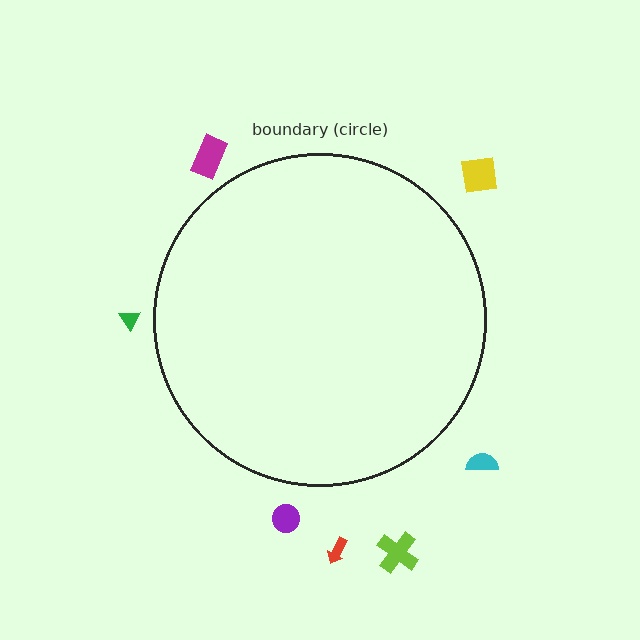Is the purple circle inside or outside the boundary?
Outside.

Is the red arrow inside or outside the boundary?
Outside.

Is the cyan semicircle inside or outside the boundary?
Outside.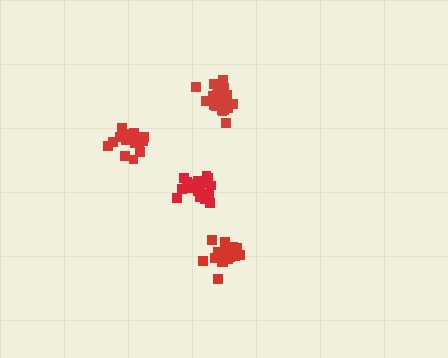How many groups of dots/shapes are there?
There are 4 groups.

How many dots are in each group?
Group 1: 21 dots, Group 2: 20 dots, Group 3: 21 dots, Group 4: 16 dots (78 total).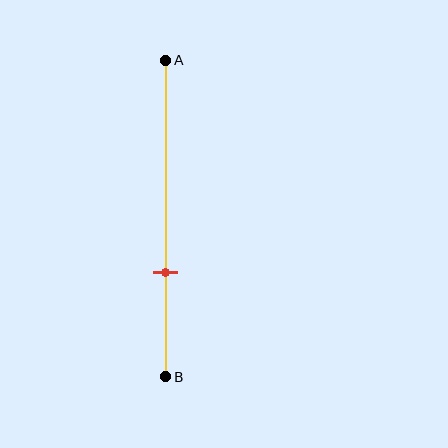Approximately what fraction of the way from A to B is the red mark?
The red mark is approximately 65% of the way from A to B.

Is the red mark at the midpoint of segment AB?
No, the mark is at about 65% from A, not at the 50% midpoint.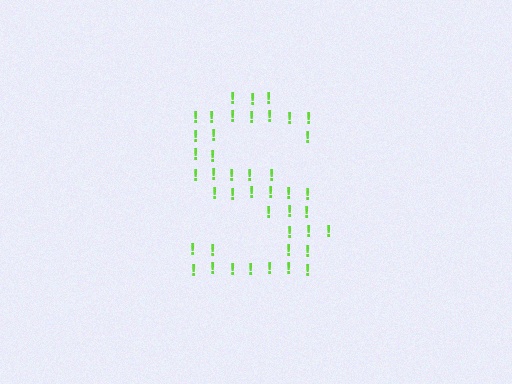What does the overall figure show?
The overall figure shows the letter S.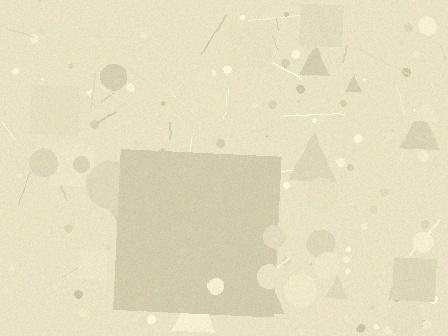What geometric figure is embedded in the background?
A square is embedded in the background.